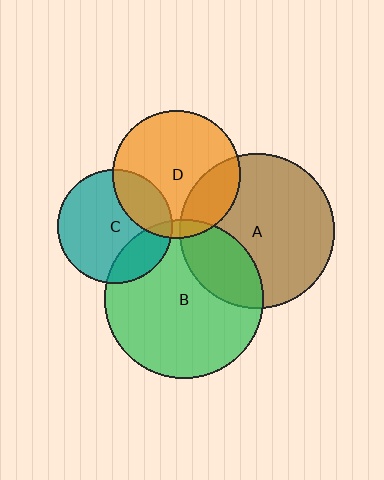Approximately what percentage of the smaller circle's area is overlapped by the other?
Approximately 25%.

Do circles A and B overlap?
Yes.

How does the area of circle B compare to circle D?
Approximately 1.5 times.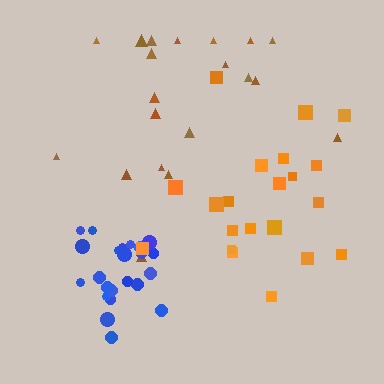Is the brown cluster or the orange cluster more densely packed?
Orange.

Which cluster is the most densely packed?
Blue.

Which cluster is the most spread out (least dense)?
Brown.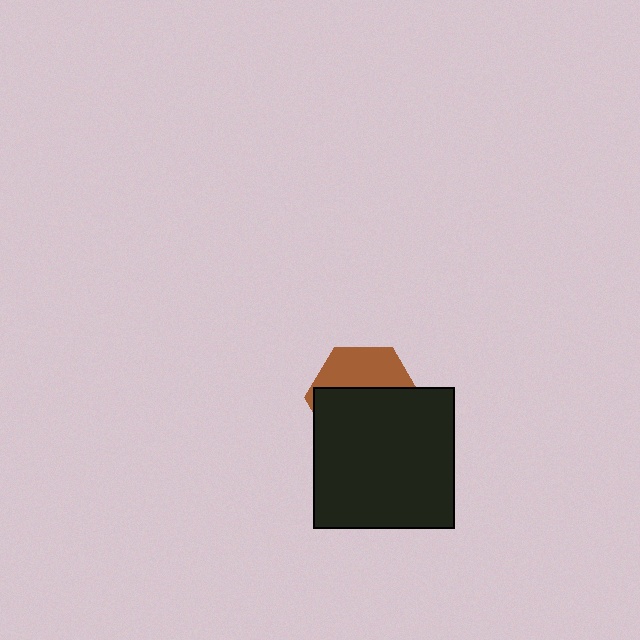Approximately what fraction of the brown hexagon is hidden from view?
Roughly 62% of the brown hexagon is hidden behind the black square.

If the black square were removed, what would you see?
You would see the complete brown hexagon.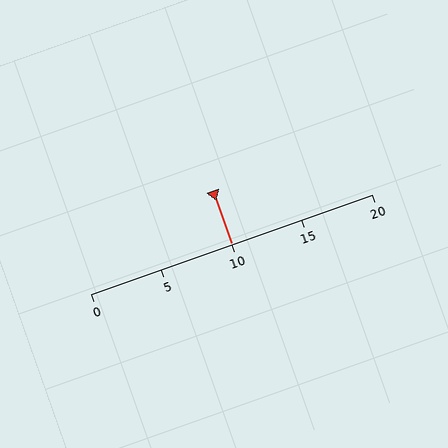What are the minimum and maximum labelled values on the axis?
The axis runs from 0 to 20.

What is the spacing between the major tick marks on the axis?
The major ticks are spaced 5 apart.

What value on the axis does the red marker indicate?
The marker indicates approximately 10.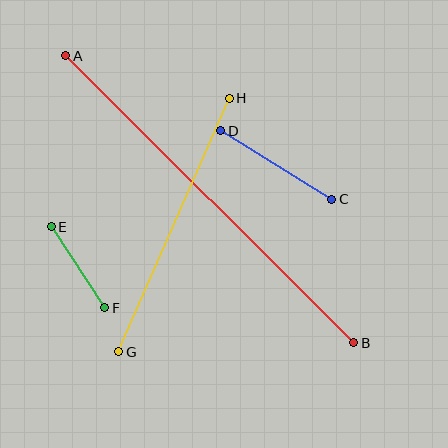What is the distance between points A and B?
The distance is approximately 407 pixels.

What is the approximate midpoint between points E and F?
The midpoint is at approximately (78, 267) pixels.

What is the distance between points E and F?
The distance is approximately 97 pixels.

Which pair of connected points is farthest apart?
Points A and B are farthest apart.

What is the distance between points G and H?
The distance is approximately 276 pixels.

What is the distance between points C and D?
The distance is approximately 130 pixels.